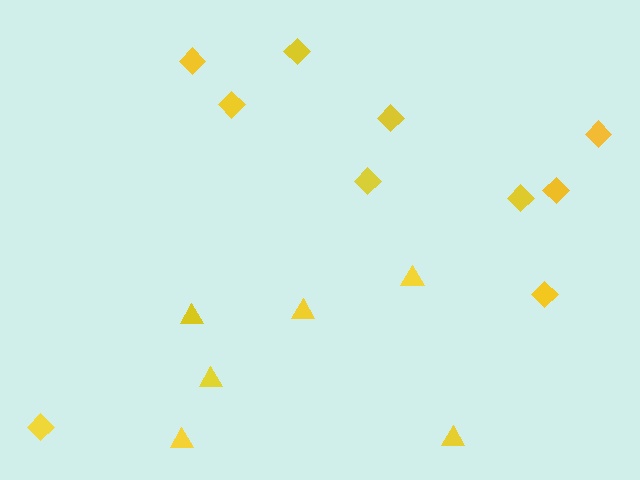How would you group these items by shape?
There are 2 groups: one group of triangles (6) and one group of diamonds (10).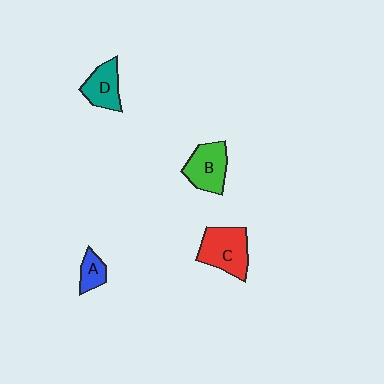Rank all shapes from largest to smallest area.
From largest to smallest: C (red), B (green), D (teal), A (blue).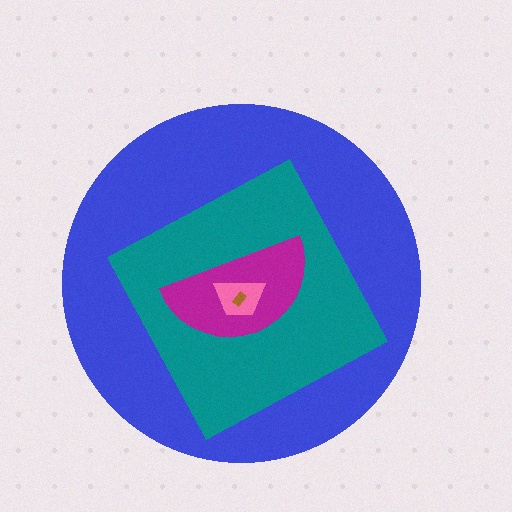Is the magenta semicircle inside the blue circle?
Yes.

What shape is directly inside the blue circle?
The teal diamond.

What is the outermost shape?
The blue circle.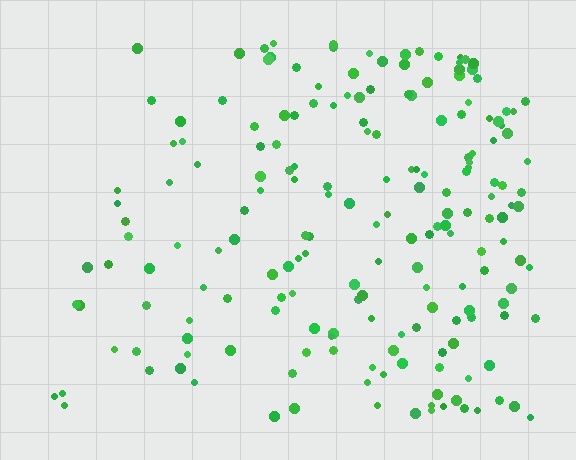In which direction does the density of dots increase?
From left to right, with the right side densest.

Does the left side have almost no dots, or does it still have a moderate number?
Still a moderate number, just noticeably fewer than the right.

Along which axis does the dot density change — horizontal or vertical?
Horizontal.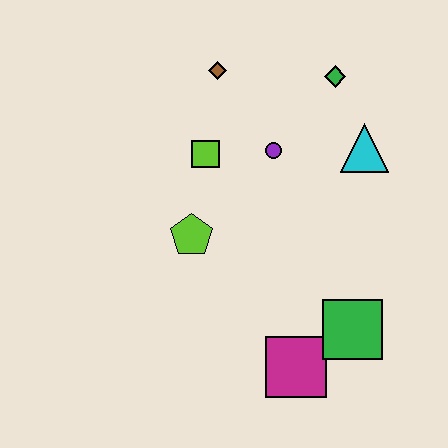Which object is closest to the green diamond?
The cyan triangle is closest to the green diamond.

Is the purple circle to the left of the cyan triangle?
Yes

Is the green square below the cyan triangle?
Yes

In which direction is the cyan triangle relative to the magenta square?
The cyan triangle is above the magenta square.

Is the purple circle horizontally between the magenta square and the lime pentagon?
Yes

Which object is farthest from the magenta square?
The brown diamond is farthest from the magenta square.